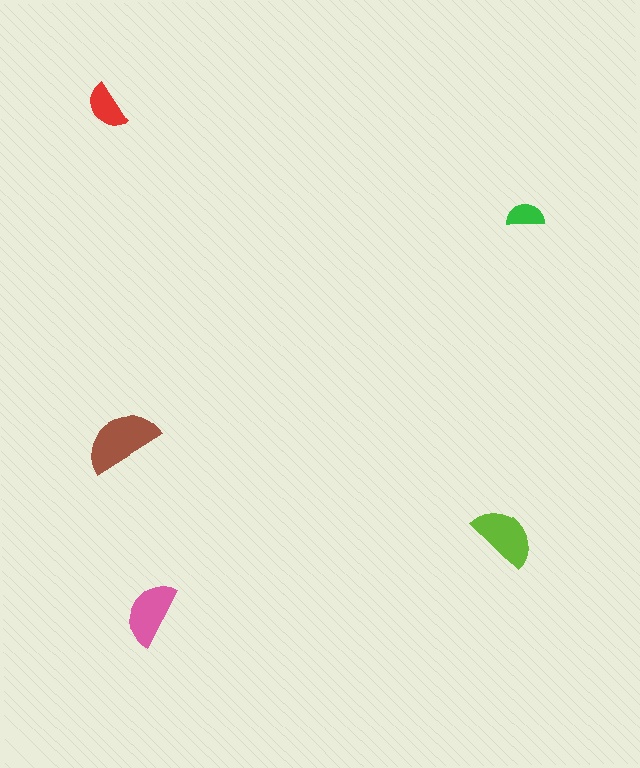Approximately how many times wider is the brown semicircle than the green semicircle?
About 2 times wider.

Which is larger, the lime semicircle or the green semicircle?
The lime one.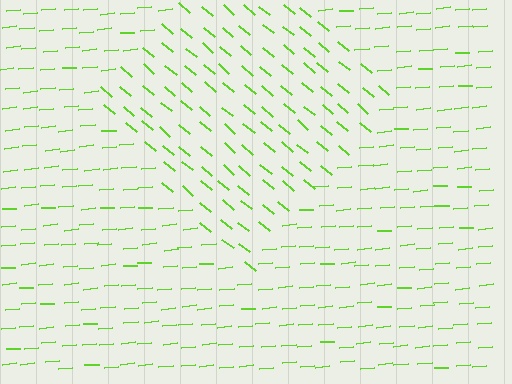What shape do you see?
I see a diamond.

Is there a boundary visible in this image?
Yes, there is a texture boundary formed by a change in line orientation.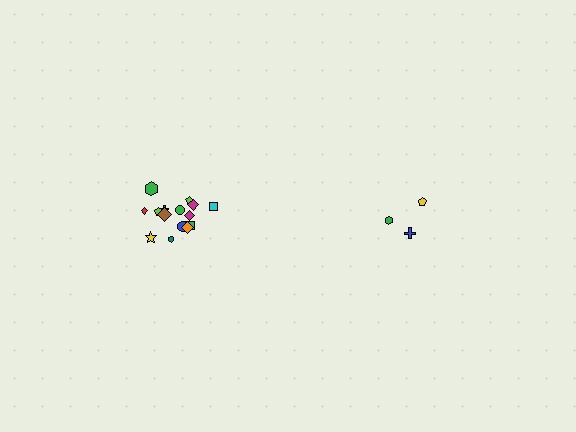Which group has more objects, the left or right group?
The left group.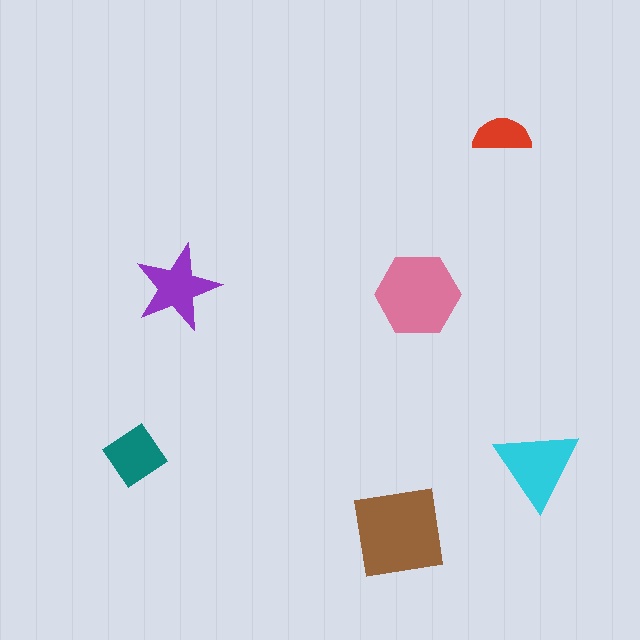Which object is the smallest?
The red semicircle.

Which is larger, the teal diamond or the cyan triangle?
The cyan triangle.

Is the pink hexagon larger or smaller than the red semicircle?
Larger.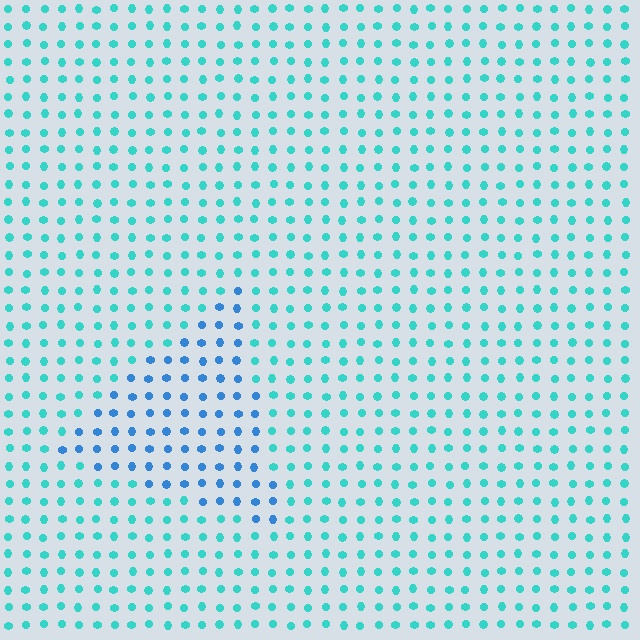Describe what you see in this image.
The image is filled with small cyan elements in a uniform arrangement. A triangle-shaped region is visible where the elements are tinted to a slightly different hue, forming a subtle color boundary.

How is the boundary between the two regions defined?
The boundary is defined purely by a slight shift in hue (about 35 degrees). Spacing, size, and orientation are identical on both sides.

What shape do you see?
I see a triangle.